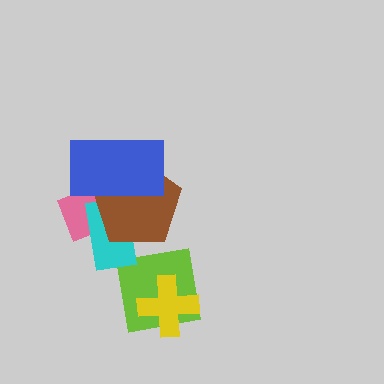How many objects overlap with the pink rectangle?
3 objects overlap with the pink rectangle.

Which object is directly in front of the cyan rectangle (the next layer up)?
The brown pentagon is directly in front of the cyan rectangle.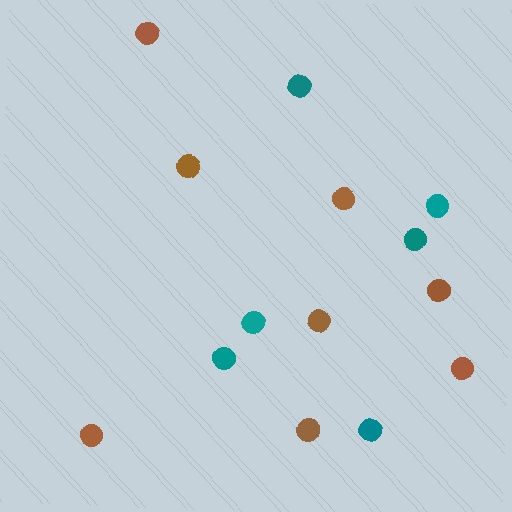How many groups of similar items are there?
There are 2 groups: one group of brown circles (8) and one group of teal circles (6).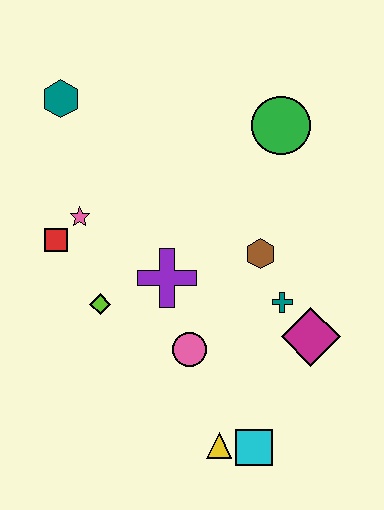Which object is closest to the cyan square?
The yellow triangle is closest to the cyan square.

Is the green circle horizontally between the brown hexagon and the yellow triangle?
No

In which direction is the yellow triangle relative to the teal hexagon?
The yellow triangle is below the teal hexagon.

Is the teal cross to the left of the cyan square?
No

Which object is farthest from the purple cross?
The teal hexagon is farthest from the purple cross.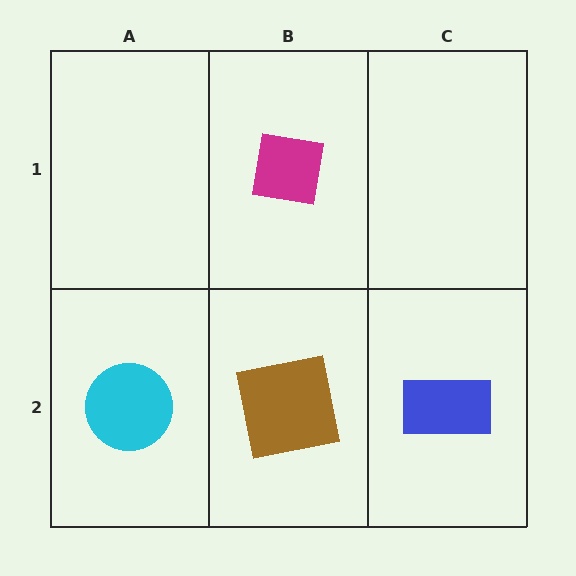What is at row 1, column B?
A magenta square.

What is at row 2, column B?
A brown square.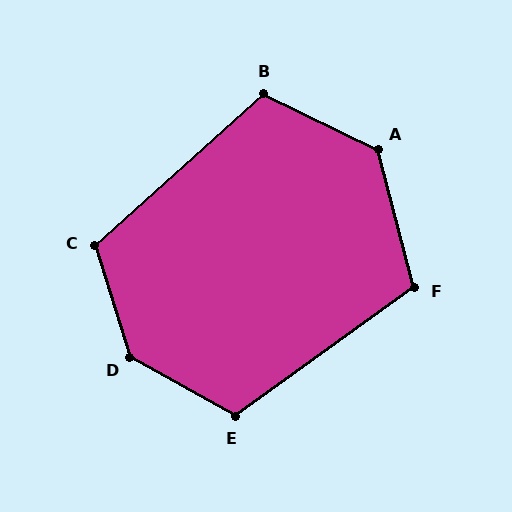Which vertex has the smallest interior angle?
F, at approximately 111 degrees.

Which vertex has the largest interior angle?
D, at approximately 137 degrees.